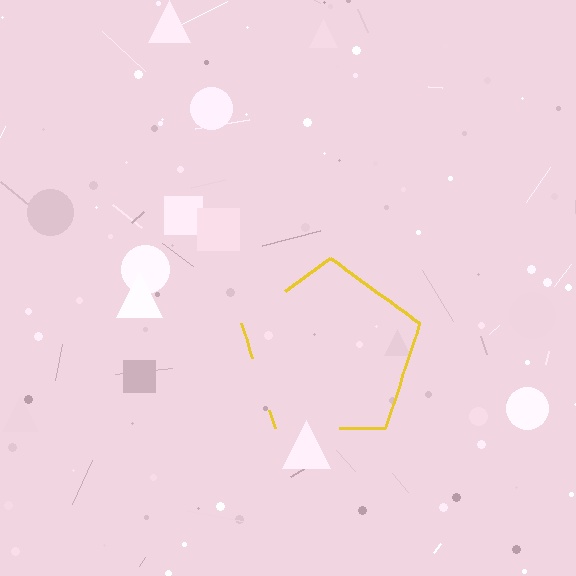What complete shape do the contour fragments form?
The contour fragments form a pentagon.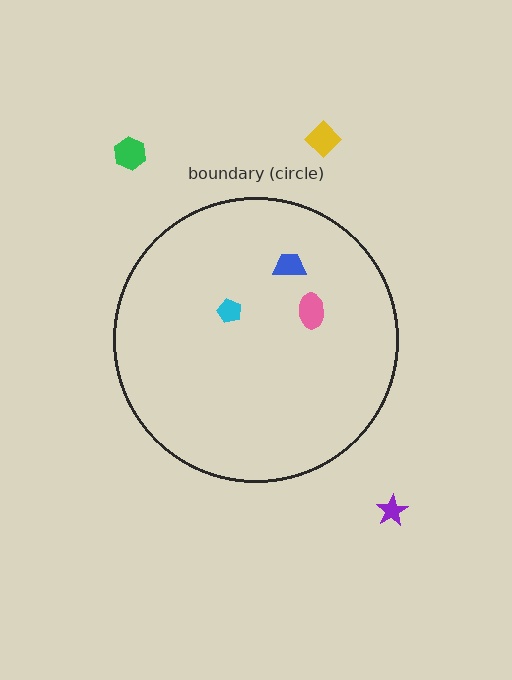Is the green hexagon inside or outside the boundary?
Outside.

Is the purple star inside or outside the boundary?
Outside.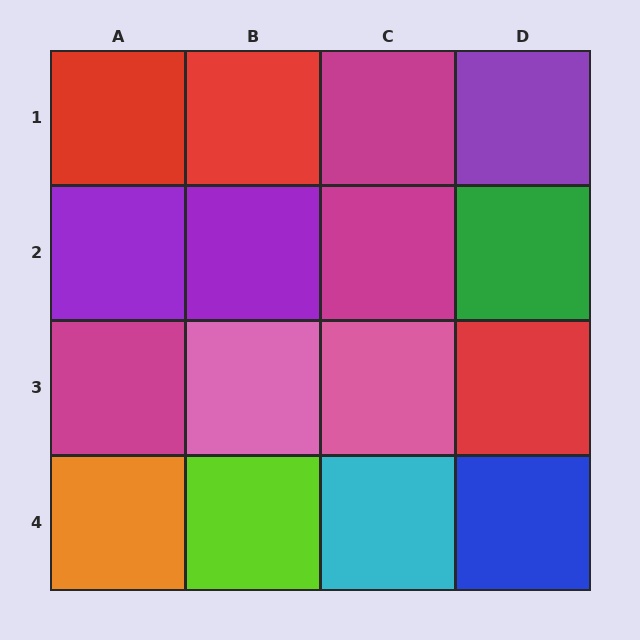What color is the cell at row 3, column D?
Red.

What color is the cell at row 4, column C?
Cyan.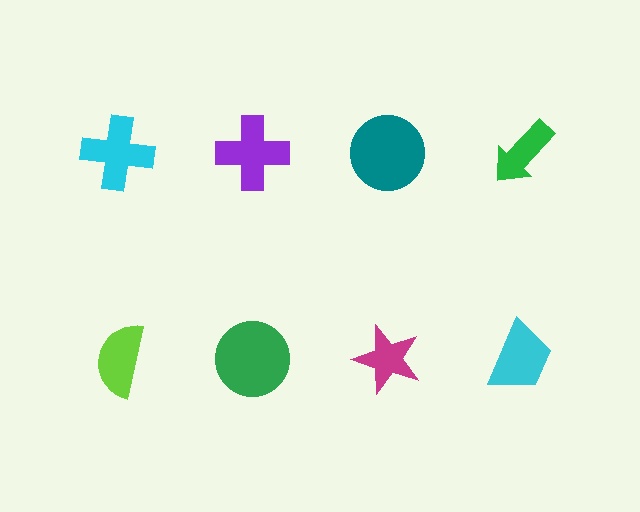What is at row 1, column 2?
A purple cross.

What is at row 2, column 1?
A lime semicircle.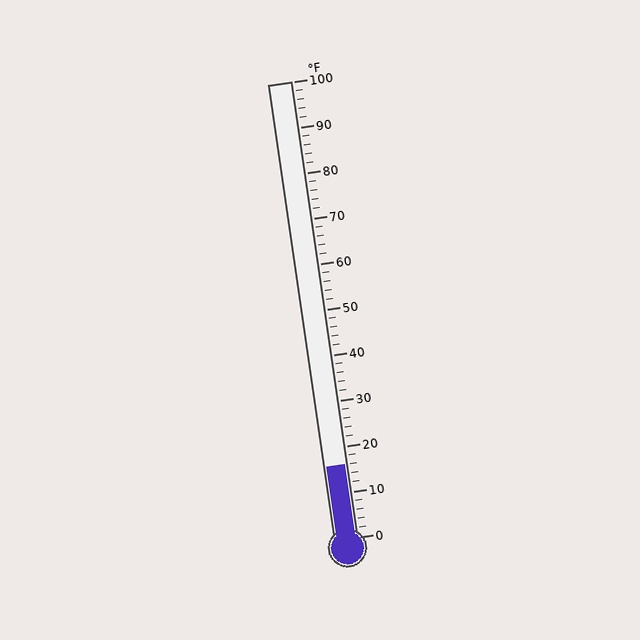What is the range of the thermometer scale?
The thermometer scale ranges from 0°F to 100°F.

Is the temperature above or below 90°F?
The temperature is below 90°F.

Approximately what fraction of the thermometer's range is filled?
The thermometer is filled to approximately 15% of its range.